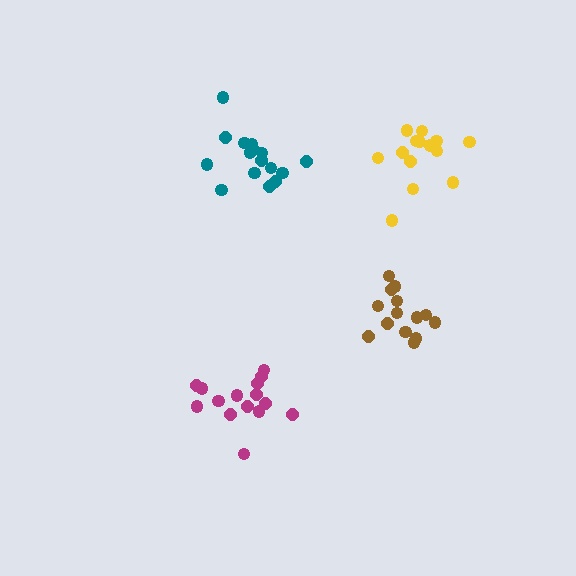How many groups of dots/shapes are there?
There are 4 groups.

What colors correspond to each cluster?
The clusters are colored: teal, yellow, magenta, brown.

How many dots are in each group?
Group 1: 16 dots, Group 2: 14 dots, Group 3: 15 dots, Group 4: 14 dots (59 total).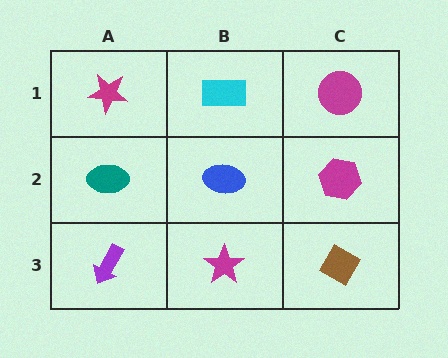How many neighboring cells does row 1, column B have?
3.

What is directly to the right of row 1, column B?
A magenta circle.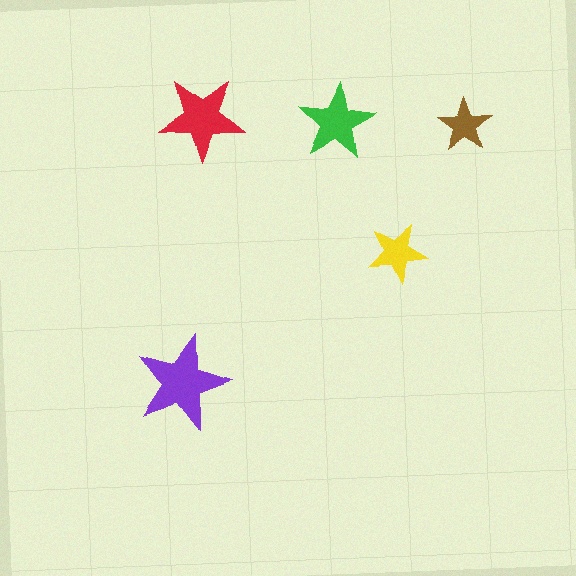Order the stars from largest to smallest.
the purple one, the red one, the green one, the yellow one, the brown one.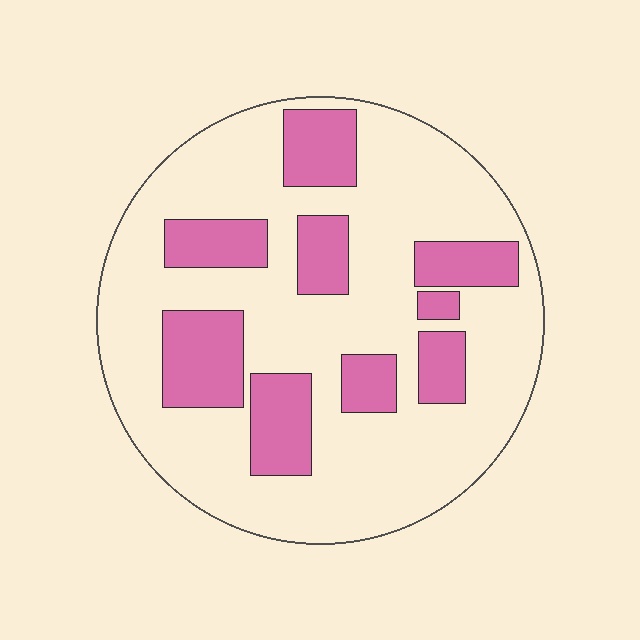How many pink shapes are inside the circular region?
9.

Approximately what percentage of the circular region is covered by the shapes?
Approximately 25%.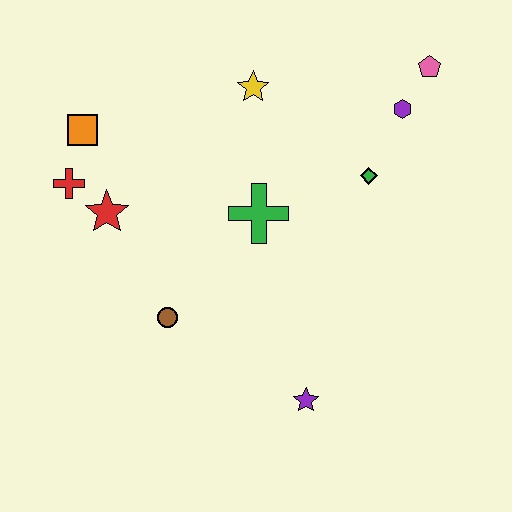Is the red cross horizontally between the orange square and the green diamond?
No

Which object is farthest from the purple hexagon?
The red cross is farthest from the purple hexagon.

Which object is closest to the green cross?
The green diamond is closest to the green cross.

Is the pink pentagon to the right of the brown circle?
Yes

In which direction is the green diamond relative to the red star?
The green diamond is to the right of the red star.